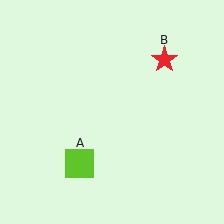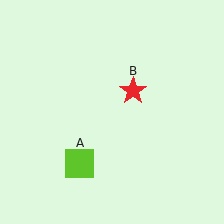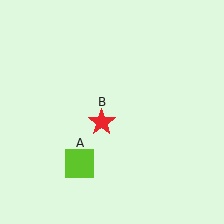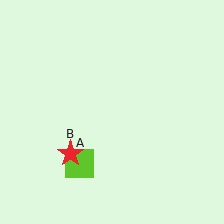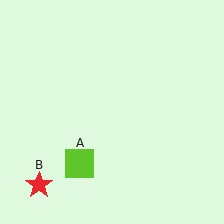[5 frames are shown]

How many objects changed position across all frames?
1 object changed position: red star (object B).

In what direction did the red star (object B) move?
The red star (object B) moved down and to the left.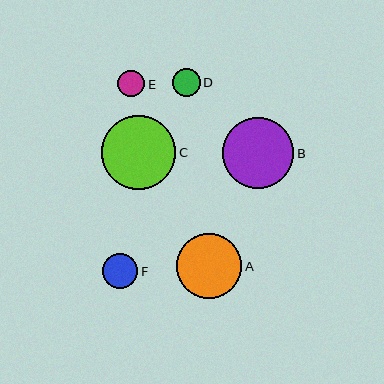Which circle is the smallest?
Circle E is the smallest with a size of approximately 27 pixels.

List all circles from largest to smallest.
From largest to smallest: C, B, A, F, D, E.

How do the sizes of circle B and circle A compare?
Circle B and circle A are approximately the same size.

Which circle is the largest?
Circle C is the largest with a size of approximately 74 pixels.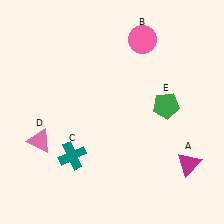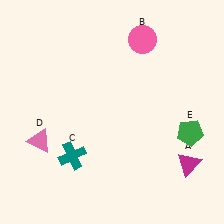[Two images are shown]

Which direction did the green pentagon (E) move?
The green pentagon (E) moved down.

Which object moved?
The green pentagon (E) moved down.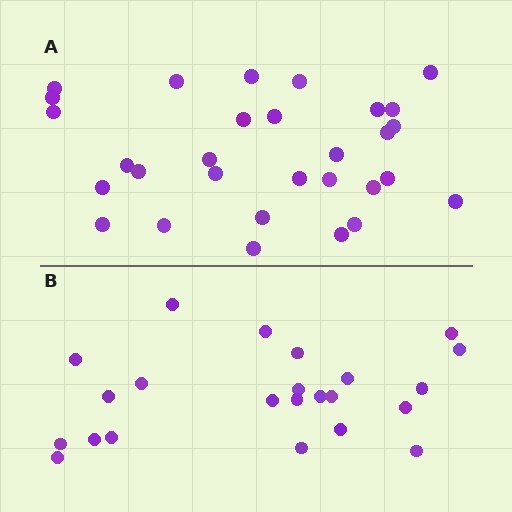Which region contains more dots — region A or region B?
Region A (the top region) has more dots.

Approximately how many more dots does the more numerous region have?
Region A has roughly 8 or so more dots than region B.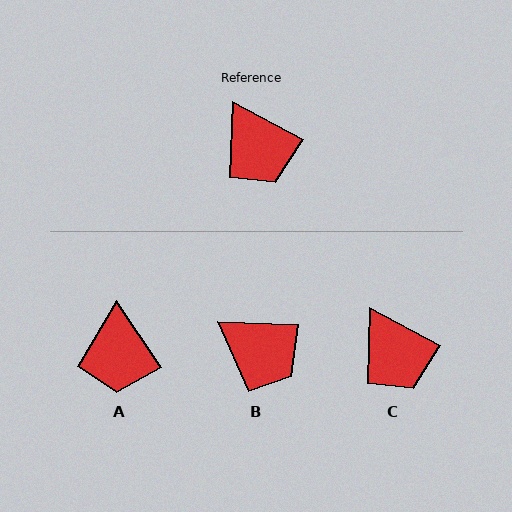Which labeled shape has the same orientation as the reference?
C.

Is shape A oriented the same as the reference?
No, it is off by about 28 degrees.